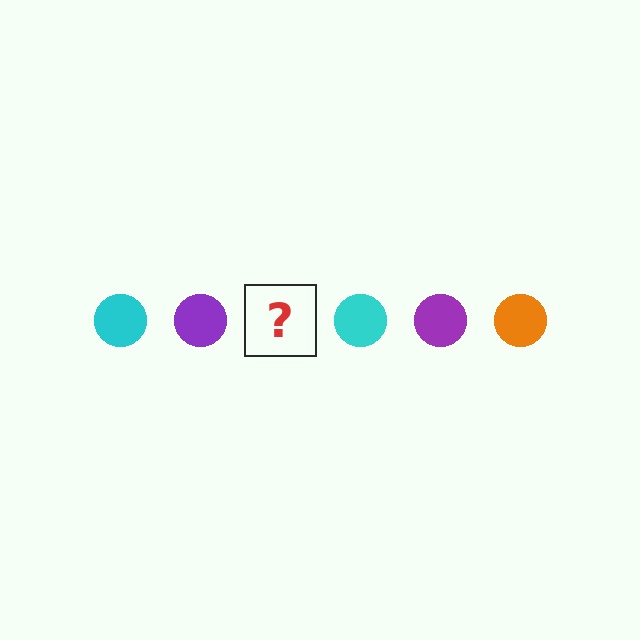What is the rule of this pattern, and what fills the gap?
The rule is that the pattern cycles through cyan, purple, orange circles. The gap should be filled with an orange circle.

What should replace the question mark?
The question mark should be replaced with an orange circle.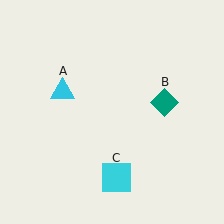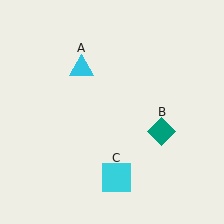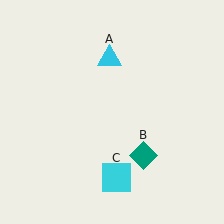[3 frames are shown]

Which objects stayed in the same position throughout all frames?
Cyan square (object C) remained stationary.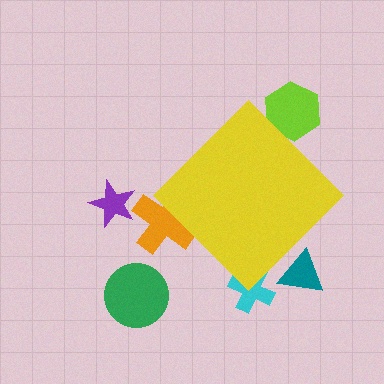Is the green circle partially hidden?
No, the green circle is fully visible.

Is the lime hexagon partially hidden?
Yes, the lime hexagon is partially hidden behind the yellow diamond.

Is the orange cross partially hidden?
Yes, the orange cross is partially hidden behind the yellow diamond.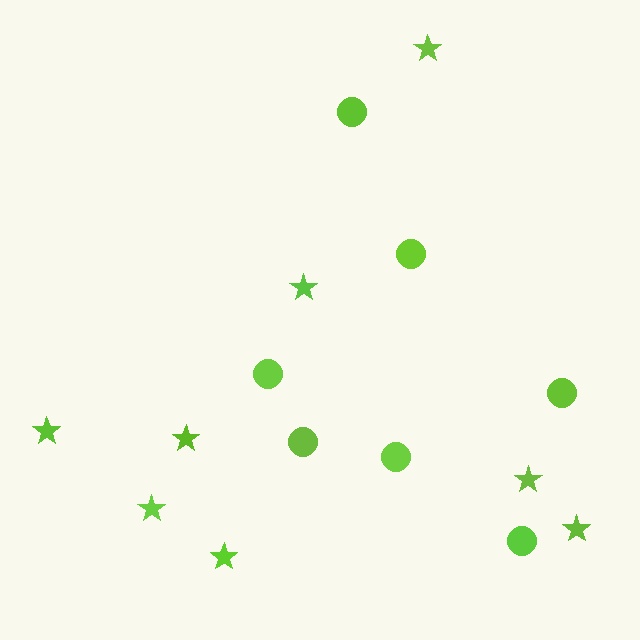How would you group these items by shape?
There are 2 groups: one group of stars (8) and one group of circles (7).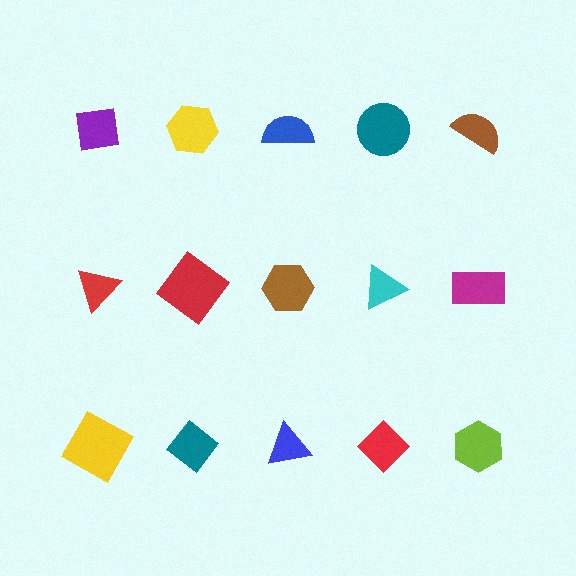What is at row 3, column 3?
A blue triangle.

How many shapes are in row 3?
5 shapes.